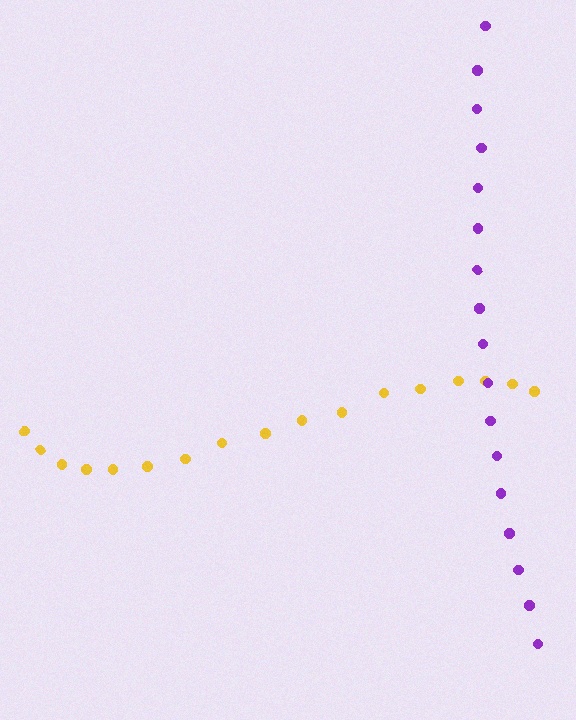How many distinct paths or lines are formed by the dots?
There are 2 distinct paths.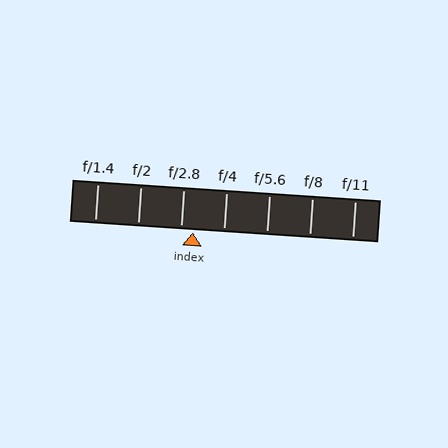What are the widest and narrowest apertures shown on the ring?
The widest aperture shown is f/1.4 and the narrowest is f/11.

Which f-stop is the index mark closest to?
The index mark is closest to f/2.8.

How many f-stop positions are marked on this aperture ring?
There are 7 f-stop positions marked.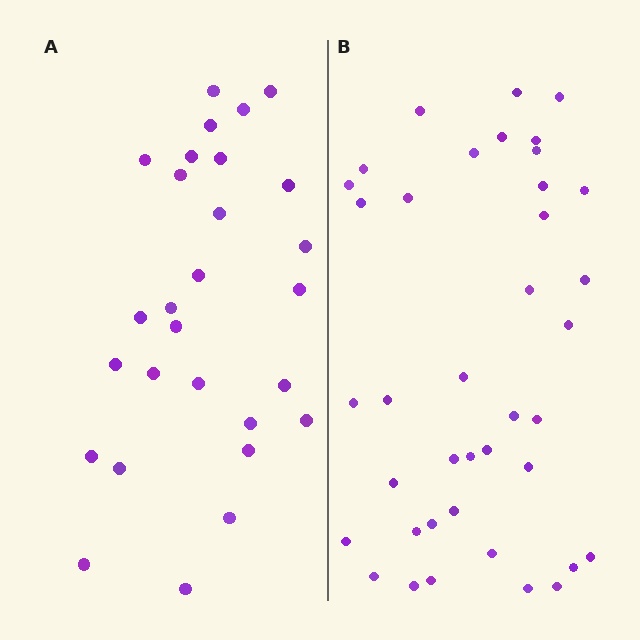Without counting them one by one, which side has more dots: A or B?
Region B (the right region) has more dots.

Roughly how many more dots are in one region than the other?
Region B has roughly 12 or so more dots than region A.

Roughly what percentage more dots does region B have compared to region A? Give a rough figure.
About 40% more.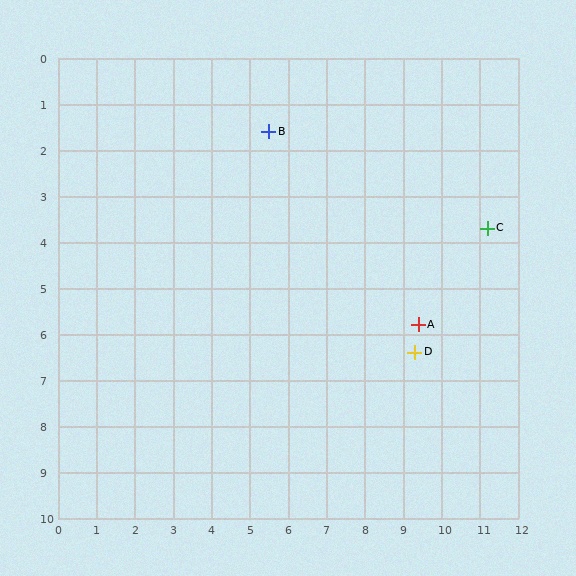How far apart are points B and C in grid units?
Points B and C are about 6.1 grid units apart.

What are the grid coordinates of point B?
Point B is at approximately (5.5, 1.6).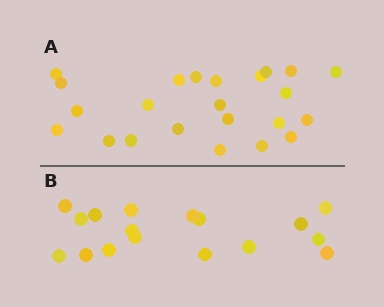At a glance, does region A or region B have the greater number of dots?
Region A (the top region) has more dots.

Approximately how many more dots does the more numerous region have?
Region A has about 6 more dots than region B.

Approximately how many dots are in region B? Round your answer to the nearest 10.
About 20 dots. (The exact count is 17, which rounds to 20.)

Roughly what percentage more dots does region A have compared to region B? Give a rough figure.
About 35% more.